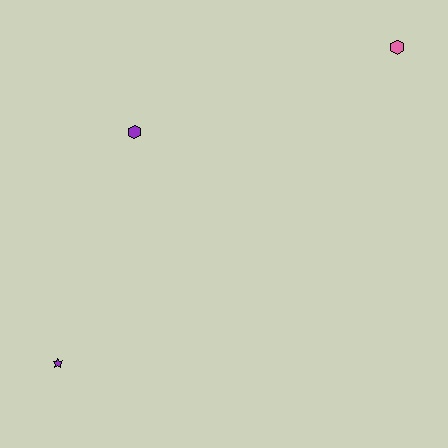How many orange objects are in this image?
There are no orange objects.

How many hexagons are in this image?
There are 2 hexagons.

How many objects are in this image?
There are 3 objects.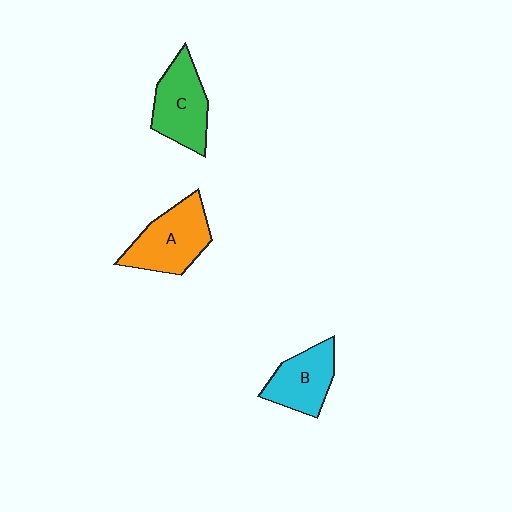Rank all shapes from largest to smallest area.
From largest to smallest: A (orange), C (green), B (cyan).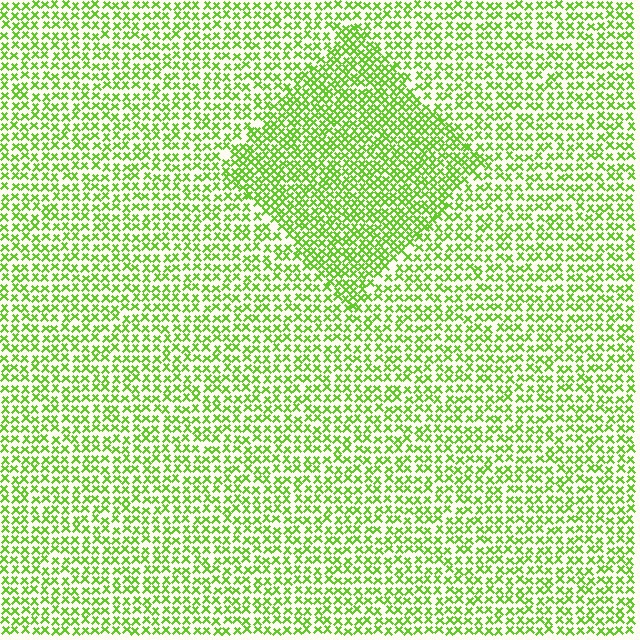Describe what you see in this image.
The image contains small lime elements arranged at two different densities. A diamond-shaped region is visible where the elements are more densely packed than the surrounding area.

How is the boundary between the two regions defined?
The boundary is defined by a change in element density (approximately 1.6x ratio). All elements are the same color, size, and shape.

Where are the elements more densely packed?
The elements are more densely packed inside the diamond boundary.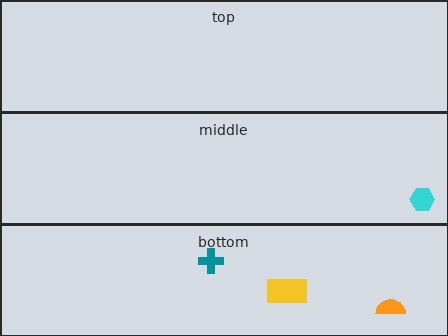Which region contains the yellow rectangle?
The bottom region.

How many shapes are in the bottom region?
3.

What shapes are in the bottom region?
The yellow rectangle, the orange semicircle, the teal cross.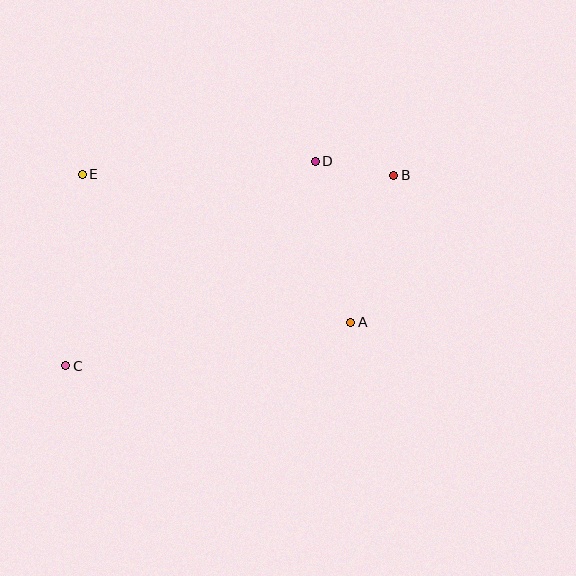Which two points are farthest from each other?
Points B and C are farthest from each other.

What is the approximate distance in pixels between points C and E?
The distance between C and E is approximately 192 pixels.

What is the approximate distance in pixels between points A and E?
The distance between A and E is approximately 306 pixels.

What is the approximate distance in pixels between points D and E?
The distance between D and E is approximately 233 pixels.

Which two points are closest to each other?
Points B and D are closest to each other.